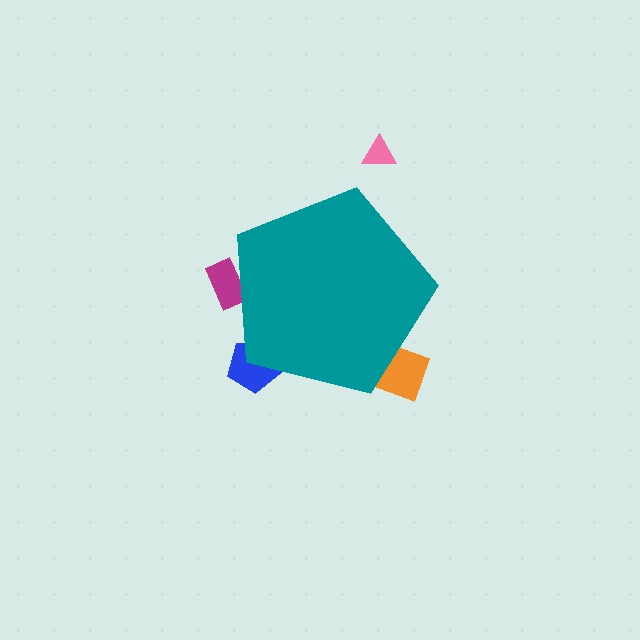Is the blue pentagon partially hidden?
Yes, the blue pentagon is partially hidden behind the teal pentagon.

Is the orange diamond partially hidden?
Yes, the orange diamond is partially hidden behind the teal pentagon.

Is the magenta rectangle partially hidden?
Yes, the magenta rectangle is partially hidden behind the teal pentagon.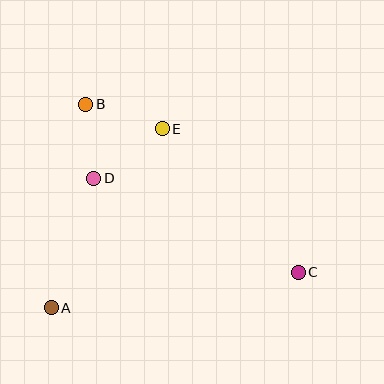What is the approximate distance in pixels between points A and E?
The distance between A and E is approximately 211 pixels.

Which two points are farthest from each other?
Points B and C are farthest from each other.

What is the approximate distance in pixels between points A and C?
The distance between A and C is approximately 249 pixels.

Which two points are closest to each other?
Points B and D are closest to each other.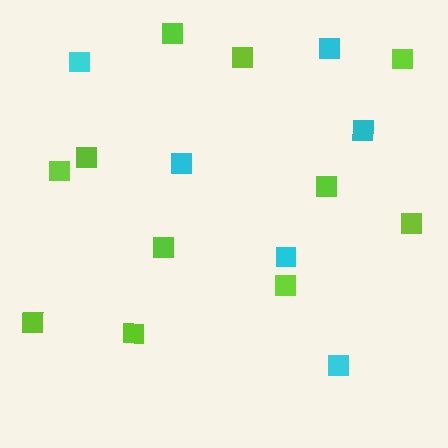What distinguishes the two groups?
There are 2 groups: one group of lime squares (11) and one group of cyan squares (6).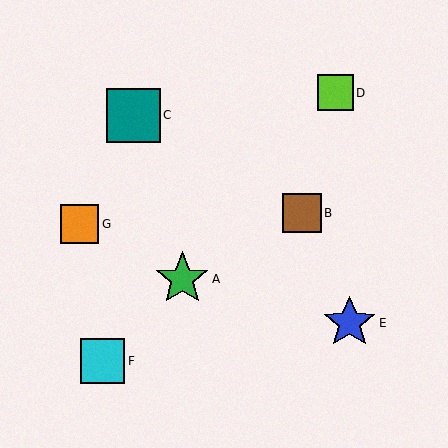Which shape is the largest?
The green star (labeled A) is the largest.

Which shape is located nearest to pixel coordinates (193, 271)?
The green star (labeled A) at (182, 279) is nearest to that location.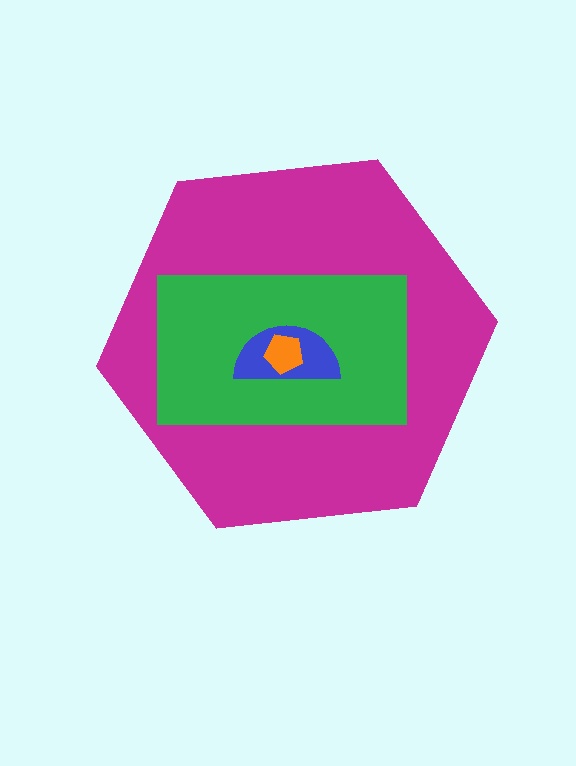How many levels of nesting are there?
4.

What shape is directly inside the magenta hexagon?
The green rectangle.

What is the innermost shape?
The orange pentagon.